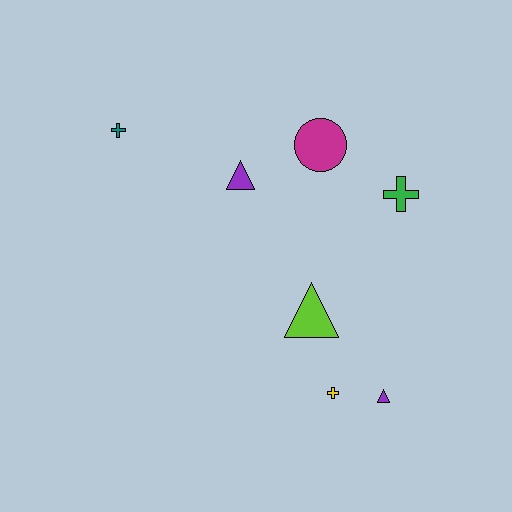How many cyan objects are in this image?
There are no cyan objects.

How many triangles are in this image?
There are 3 triangles.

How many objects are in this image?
There are 7 objects.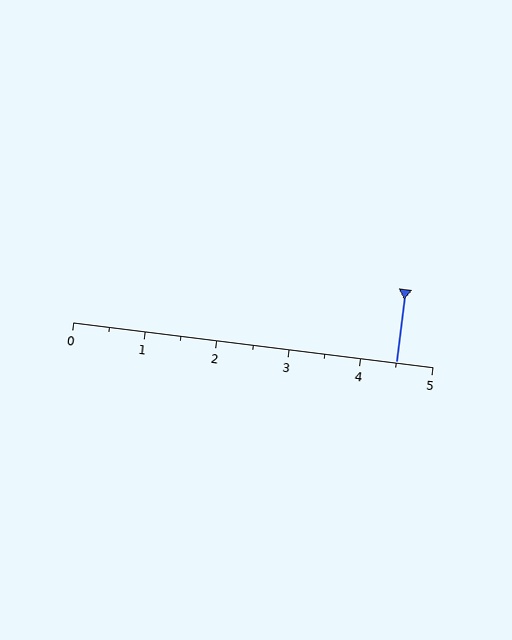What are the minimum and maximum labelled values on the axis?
The axis runs from 0 to 5.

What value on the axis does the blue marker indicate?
The marker indicates approximately 4.5.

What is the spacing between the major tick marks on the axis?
The major ticks are spaced 1 apart.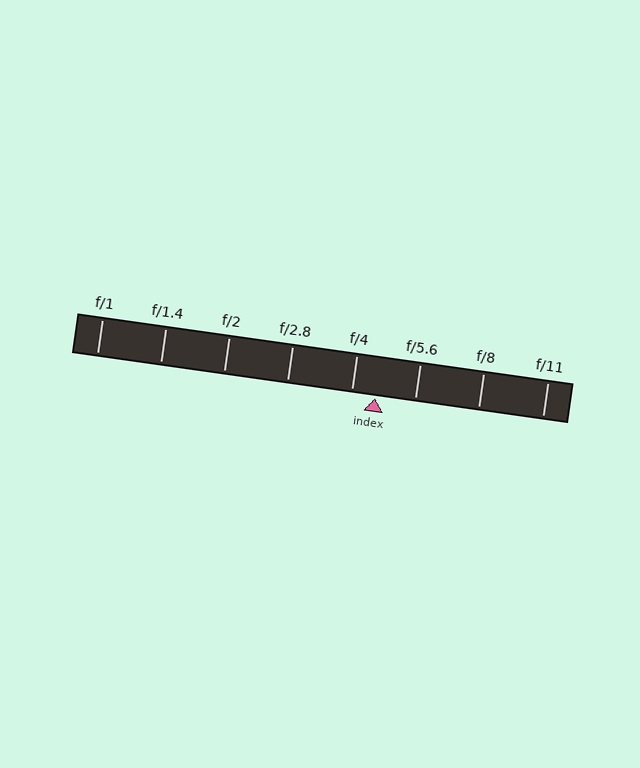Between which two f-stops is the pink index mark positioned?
The index mark is between f/4 and f/5.6.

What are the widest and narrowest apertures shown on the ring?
The widest aperture shown is f/1 and the narrowest is f/11.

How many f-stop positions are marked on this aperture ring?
There are 8 f-stop positions marked.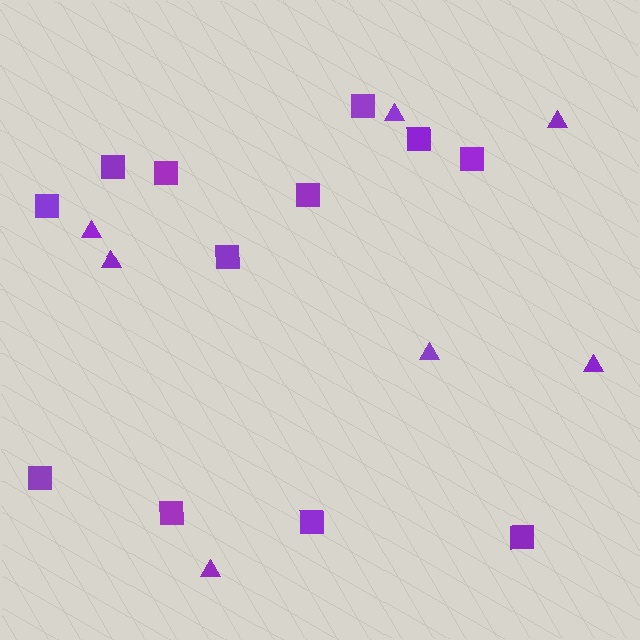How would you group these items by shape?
There are 2 groups: one group of triangles (7) and one group of squares (12).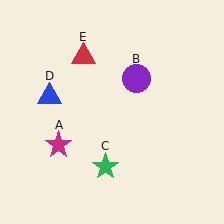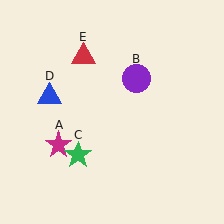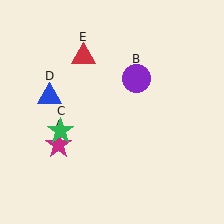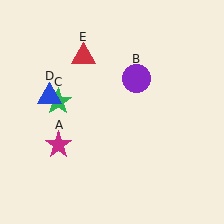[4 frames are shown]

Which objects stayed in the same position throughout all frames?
Magenta star (object A) and purple circle (object B) and blue triangle (object D) and red triangle (object E) remained stationary.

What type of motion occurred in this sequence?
The green star (object C) rotated clockwise around the center of the scene.